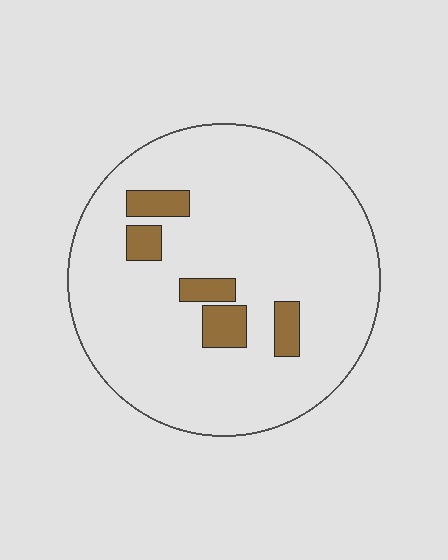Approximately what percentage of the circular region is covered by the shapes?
Approximately 10%.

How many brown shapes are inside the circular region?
5.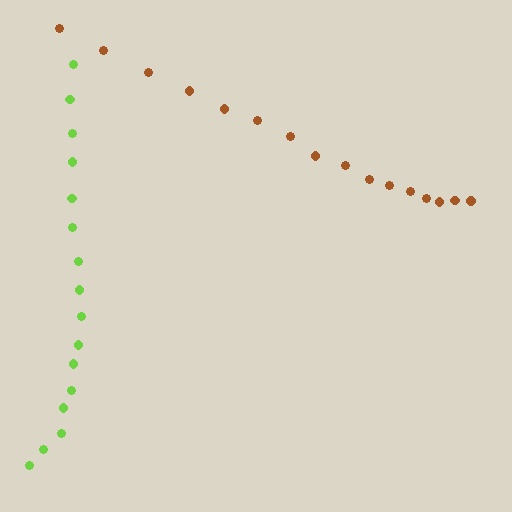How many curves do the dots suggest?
There are 2 distinct paths.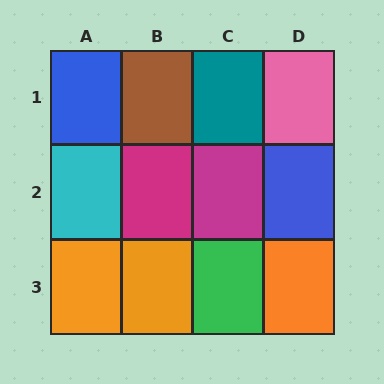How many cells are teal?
1 cell is teal.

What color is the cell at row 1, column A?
Blue.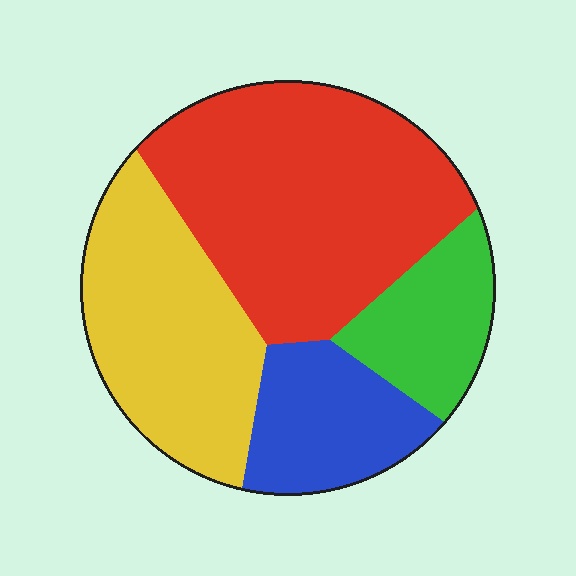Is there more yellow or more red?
Red.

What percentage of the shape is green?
Green takes up about one eighth (1/8) of the shape.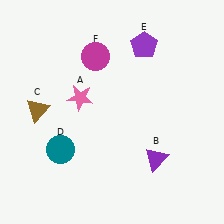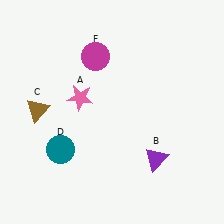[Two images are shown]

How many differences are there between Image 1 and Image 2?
There is 1 difference between the two images.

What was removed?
The purple pentagon (E) was removed in Image 2.